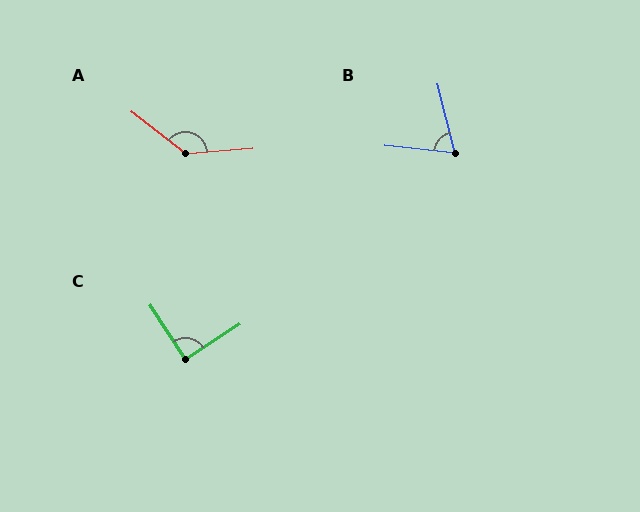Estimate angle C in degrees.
Approximately 90 degrees.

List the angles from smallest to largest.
B (70°), C (90°), A (137°).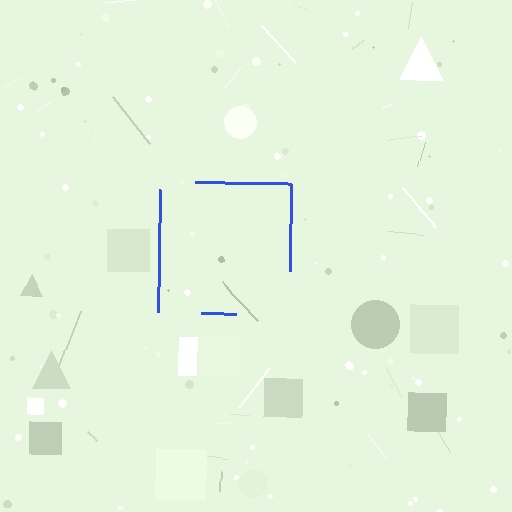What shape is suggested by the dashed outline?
The dashed outline suggests a square.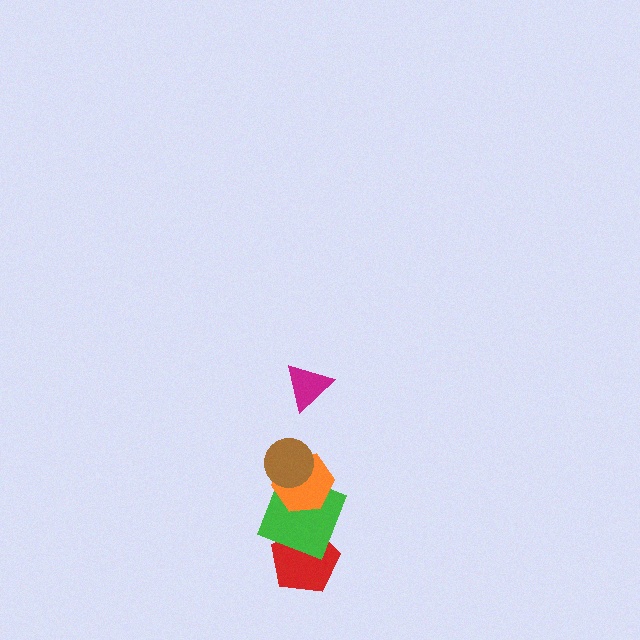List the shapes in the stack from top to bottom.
From top to bottom: the magenta triangle, the brown circle, the orange hexagon, the green square, the red pentagon.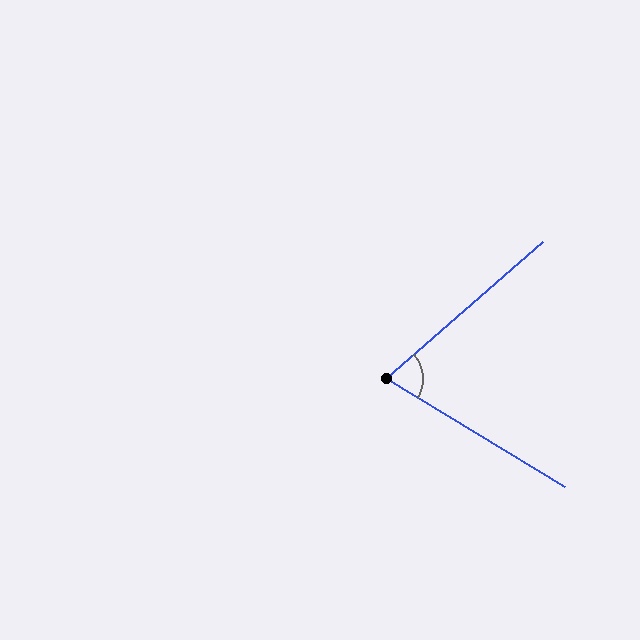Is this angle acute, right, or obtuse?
It is acute.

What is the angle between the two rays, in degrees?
Approximately 72 degrees.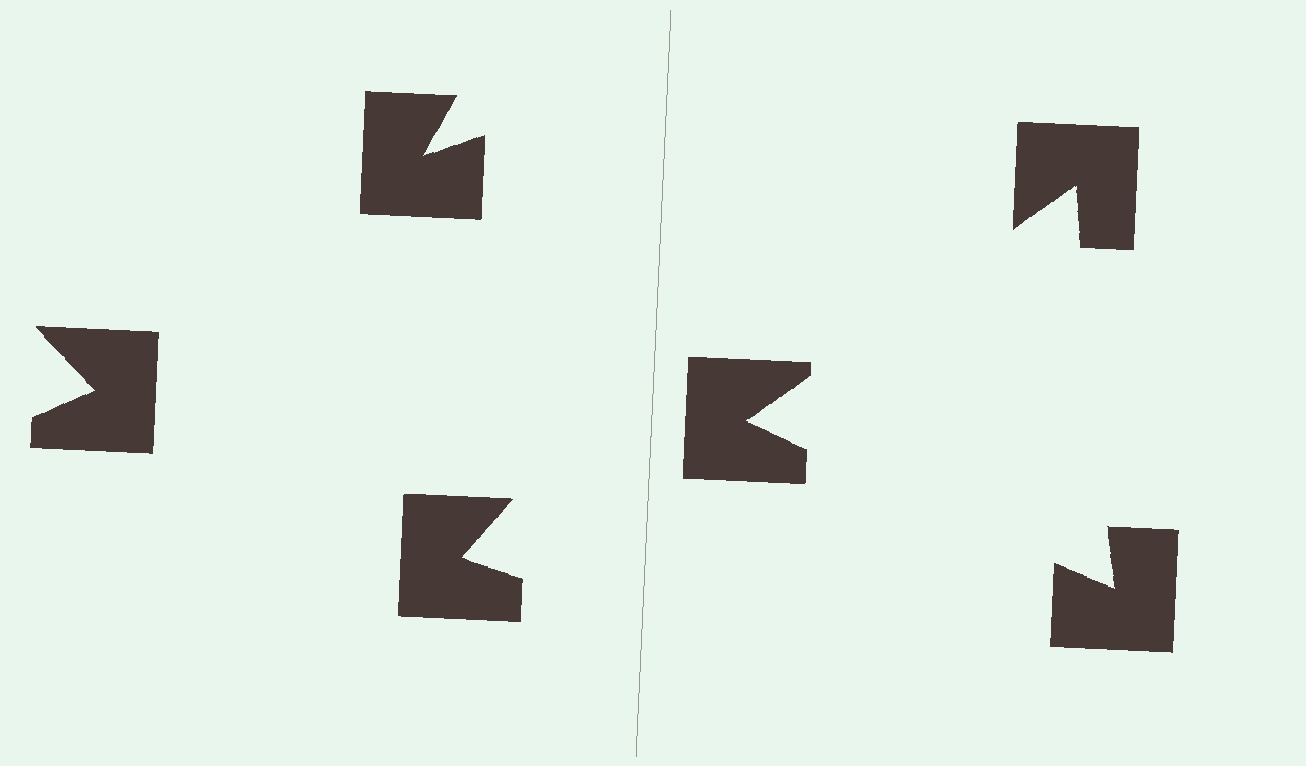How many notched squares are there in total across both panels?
6 — 3 on each side.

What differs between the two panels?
The notched squares are positioned identically on both sides; only the wedge orientations differ. On the right they align to a triangle; on the left they are misaligned.